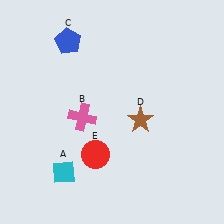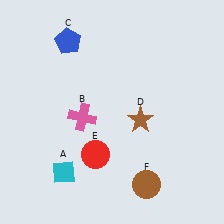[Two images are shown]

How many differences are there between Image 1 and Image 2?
There is 1 difference between the two images.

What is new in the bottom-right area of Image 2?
A brown circle (F) was added in the bottom-right area of Image 2.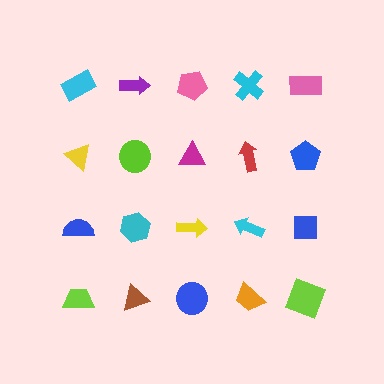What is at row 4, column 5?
A lime square.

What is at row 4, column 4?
An orange trapezoid.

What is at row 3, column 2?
A cyan hexagon.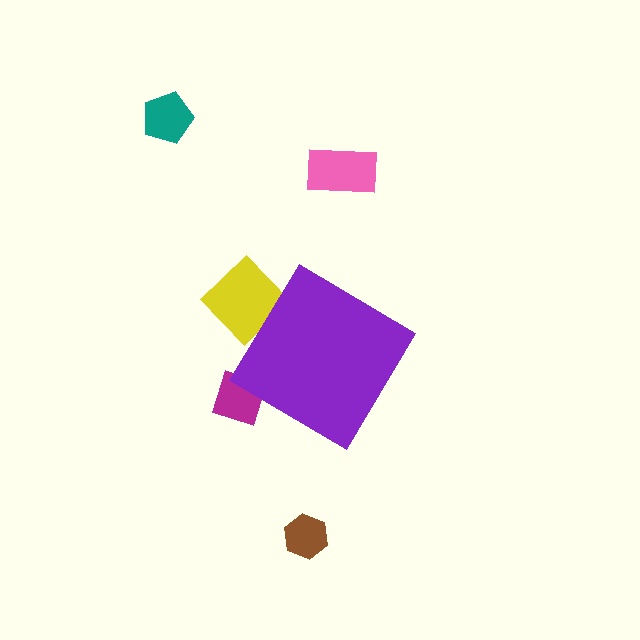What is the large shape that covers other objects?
A purple diamond.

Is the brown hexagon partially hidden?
No, the brown hexagon is fully visible.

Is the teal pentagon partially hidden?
No, the teal pentagon is fully visible.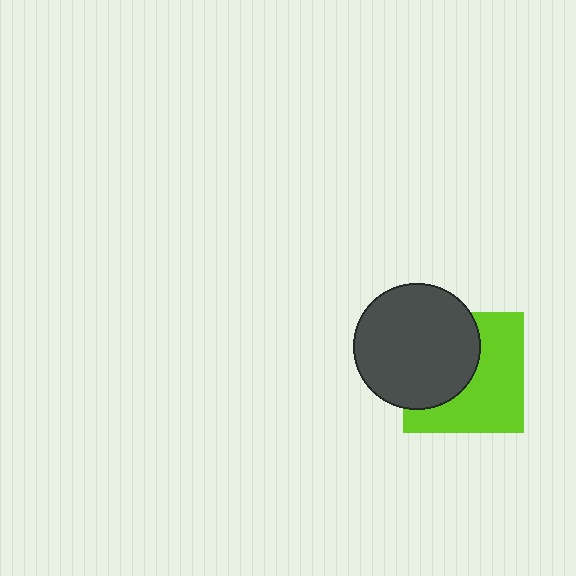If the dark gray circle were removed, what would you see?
You would see the complete lime square.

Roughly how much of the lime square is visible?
About half of it is visible (roughly 55%).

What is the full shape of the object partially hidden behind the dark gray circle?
The partially hidden object is a lime square.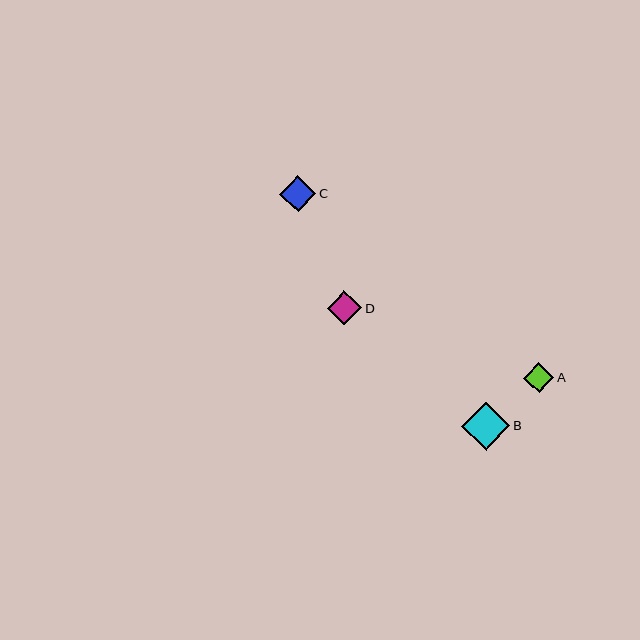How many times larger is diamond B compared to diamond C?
Diamond B is approximately 1.3 times the size of diamond C.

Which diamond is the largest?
Diamond B is the largest with a size of approximately 48 pixels.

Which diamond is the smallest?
Diamond A is the smallest with a size of approximately 30 pixels.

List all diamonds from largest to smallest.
From largest to smallest: B, C, D, A.